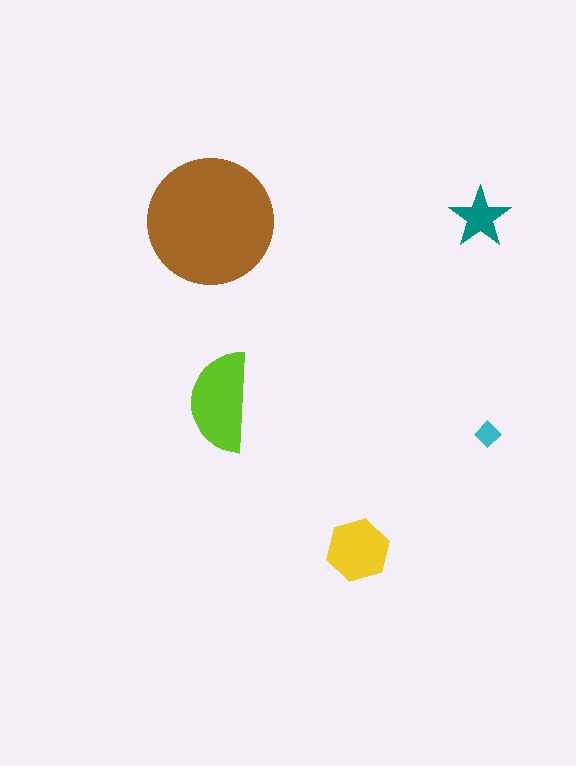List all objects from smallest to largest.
The cyan diamond, the teal star, the yellow hexagon, the lime semicircle, the brown circle.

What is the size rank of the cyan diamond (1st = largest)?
5th.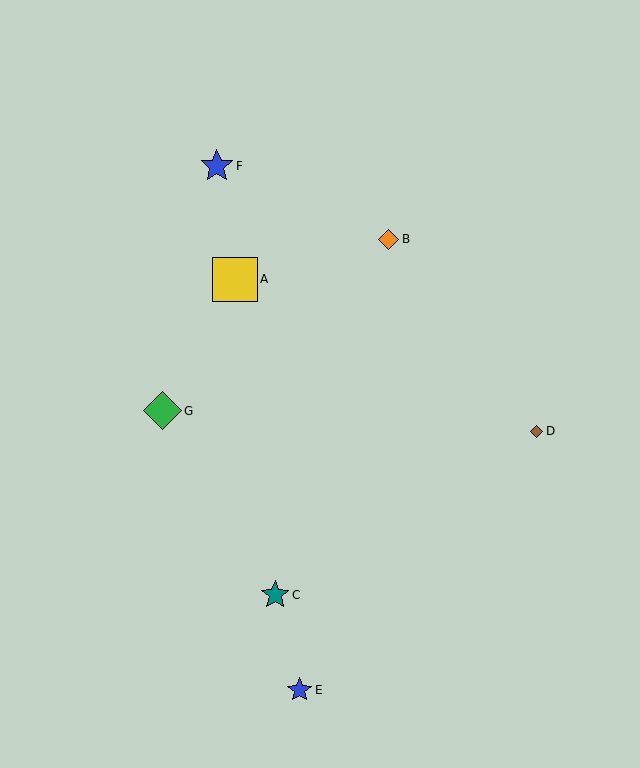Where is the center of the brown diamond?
The center of the brown diamond is at (536, 431).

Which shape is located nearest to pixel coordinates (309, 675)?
The blue star (labeled E) at (300, 690) is nearest to that location.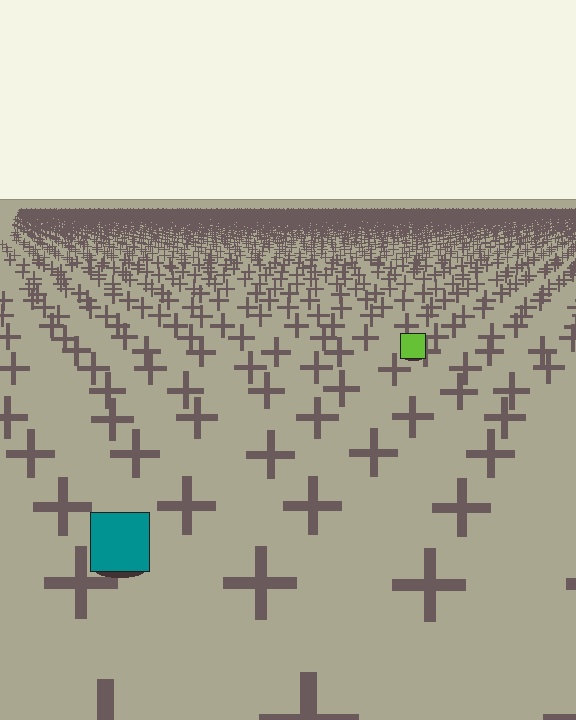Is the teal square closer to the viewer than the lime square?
Yes. The teal square is closer — you can tell from the texture gradient: the ground texture is coarser near it.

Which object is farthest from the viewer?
The lime square is farthest from the viewer. It appears smaller and the ground texture around it is denser.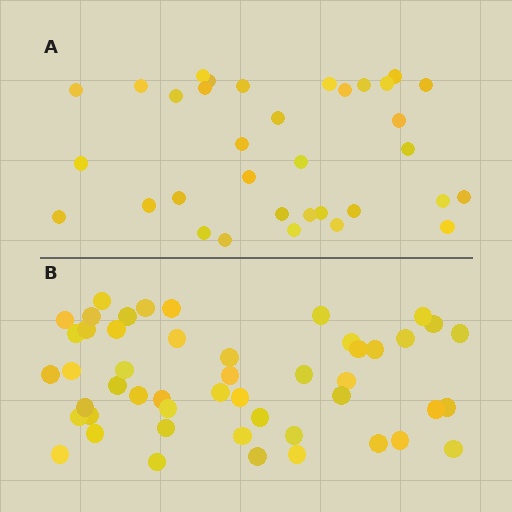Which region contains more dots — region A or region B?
Region B (the bottom region) has more dots.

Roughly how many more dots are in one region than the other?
Region B has approximately 15 more dots than region A.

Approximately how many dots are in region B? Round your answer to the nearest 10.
About 50 dots. (The exact count is 49, which rounds to 50.)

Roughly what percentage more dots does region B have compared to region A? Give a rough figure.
About 45% more.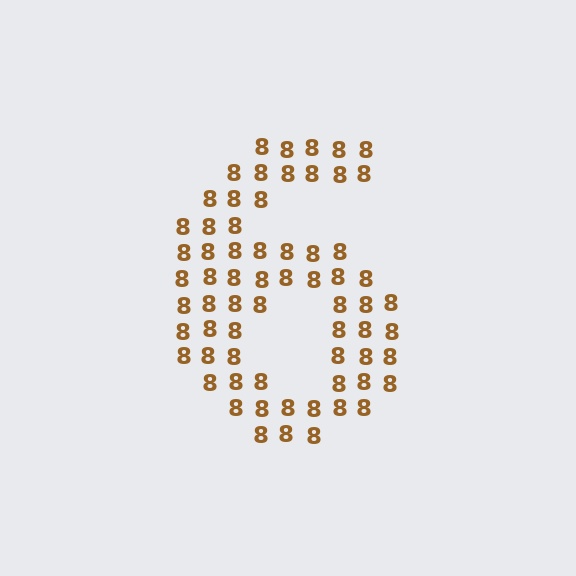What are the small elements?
The small elements are digit 8's.